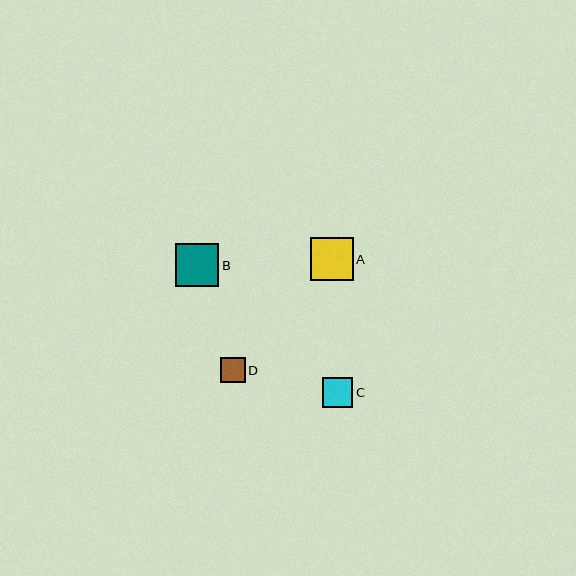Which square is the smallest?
Square D is the smallest with a size of approximately 25 pixels.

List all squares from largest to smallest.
From largest to smallest: B, A, C, D.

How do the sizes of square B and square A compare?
Square B and square A are approximately the same size.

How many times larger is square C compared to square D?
Square C is approximately 1.2 times the size of square D.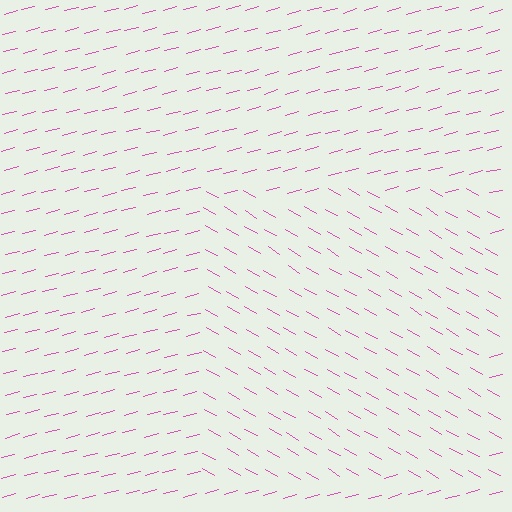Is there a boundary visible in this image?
Yes, there is a texture boundary formed by a change in line orientation.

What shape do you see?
I see a rectangle.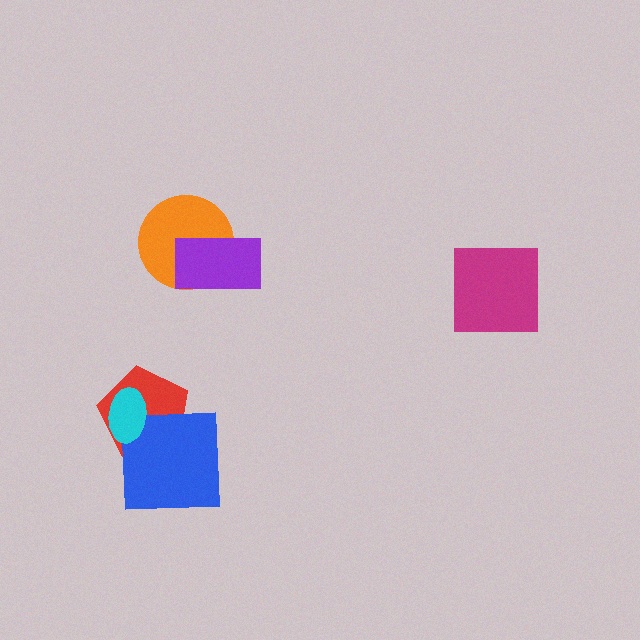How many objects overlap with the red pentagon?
2 objects overlap with the red pentagon.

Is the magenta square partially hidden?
No, no other shape covers it.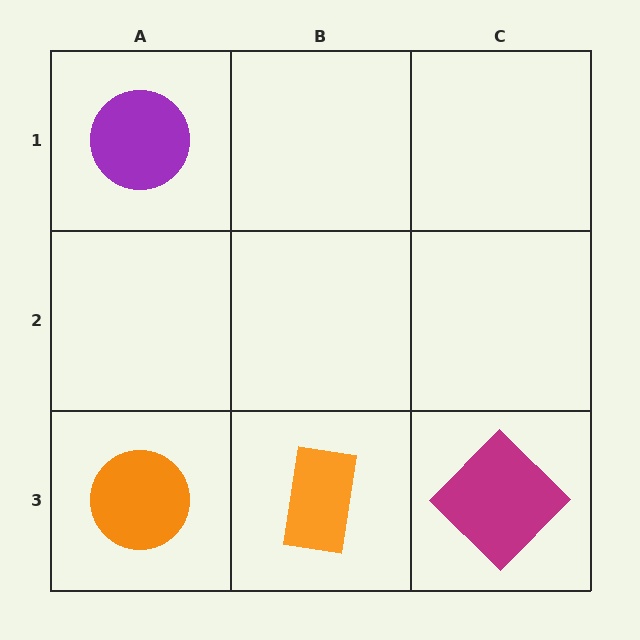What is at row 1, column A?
A purple circle.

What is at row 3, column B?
An orange rectangle.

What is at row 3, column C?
A magenta diamond.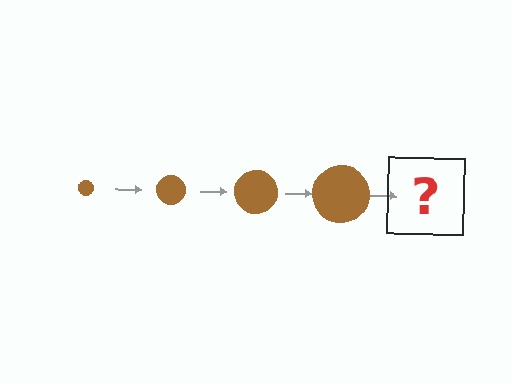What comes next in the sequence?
The next element should be a brown circle, larger than the previous one.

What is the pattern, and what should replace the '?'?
The pattern is that the circle gets progressively larger each step. The '?' should be a brown circle, larger than the previous one.